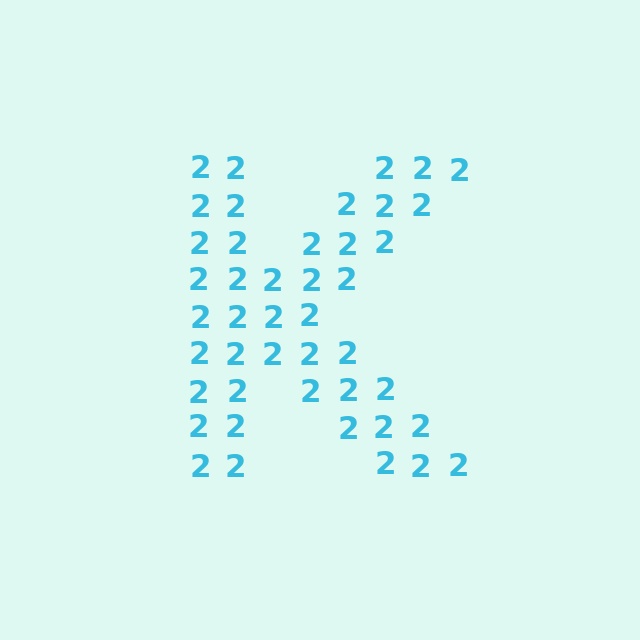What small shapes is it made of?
It is made of small digit 2's.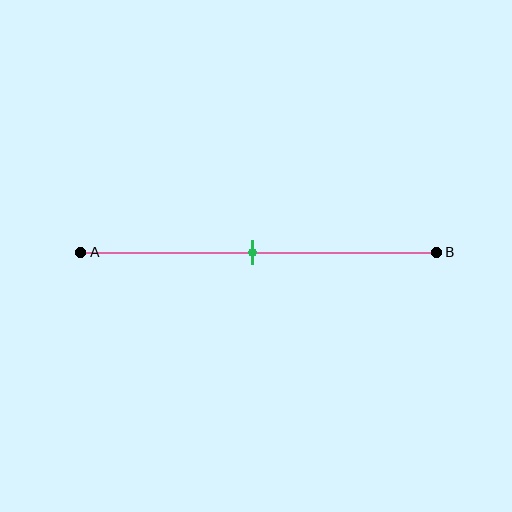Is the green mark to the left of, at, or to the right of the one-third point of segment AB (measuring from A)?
The green mark is to the right of the one-third point of segment AB.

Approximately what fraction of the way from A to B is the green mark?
The green mark is approximately 50% of the way from A to B.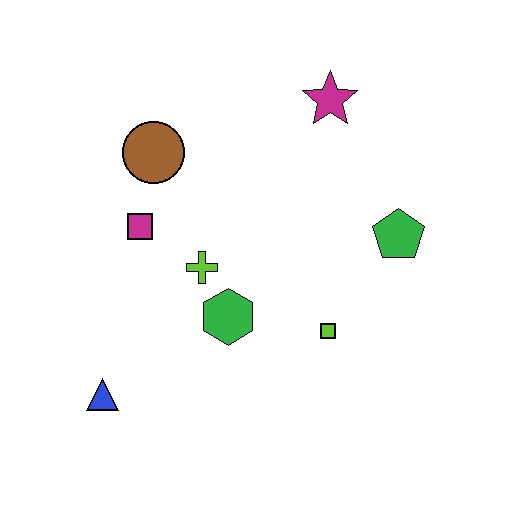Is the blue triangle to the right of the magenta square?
No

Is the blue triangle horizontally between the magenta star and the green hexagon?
No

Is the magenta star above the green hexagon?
Yes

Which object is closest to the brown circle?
The magenta square is closest to the brown circle.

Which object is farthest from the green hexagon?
The magenta star is farthest from the green hexagon.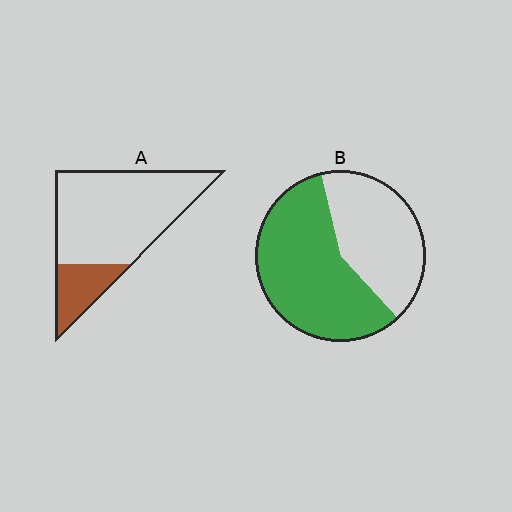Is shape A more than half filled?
No.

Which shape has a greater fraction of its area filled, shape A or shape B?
Shape B.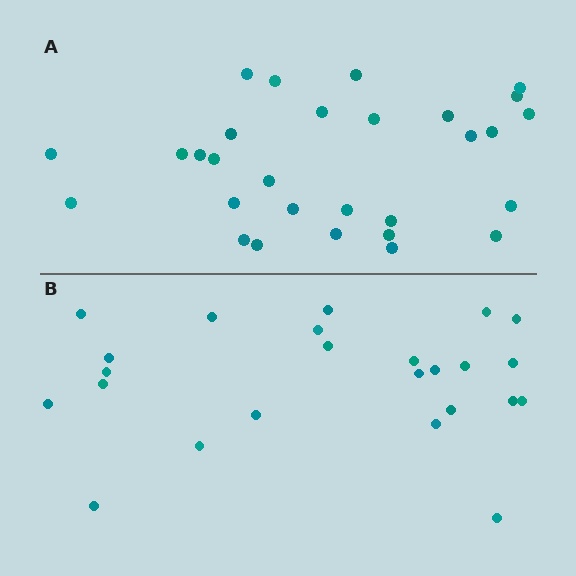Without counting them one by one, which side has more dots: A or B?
Region A (the top region) has more dots.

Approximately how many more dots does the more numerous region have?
Region A has about 5 more dots than region B.